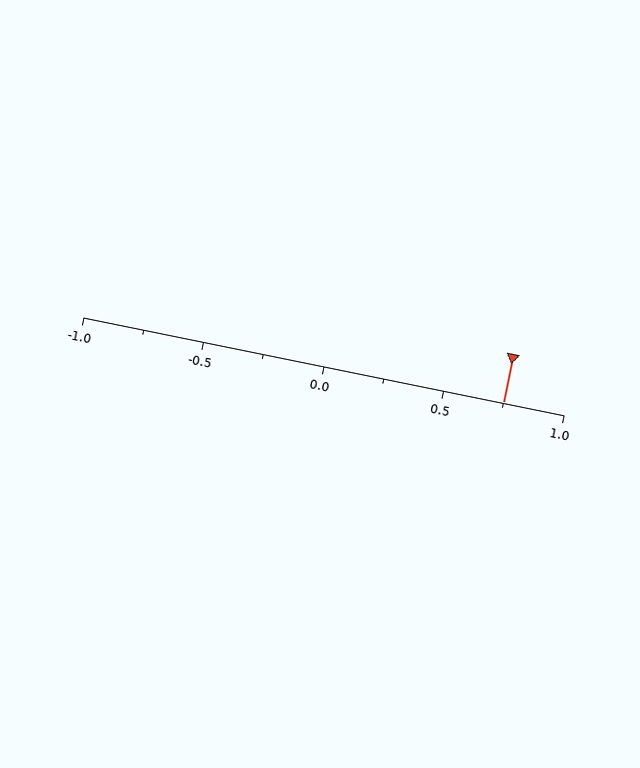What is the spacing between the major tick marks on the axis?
The major ticks are spaced 0.5 apart.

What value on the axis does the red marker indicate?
The marker indicates approximately 0.75.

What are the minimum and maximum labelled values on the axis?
The axis runs from -1.0 to 1.0.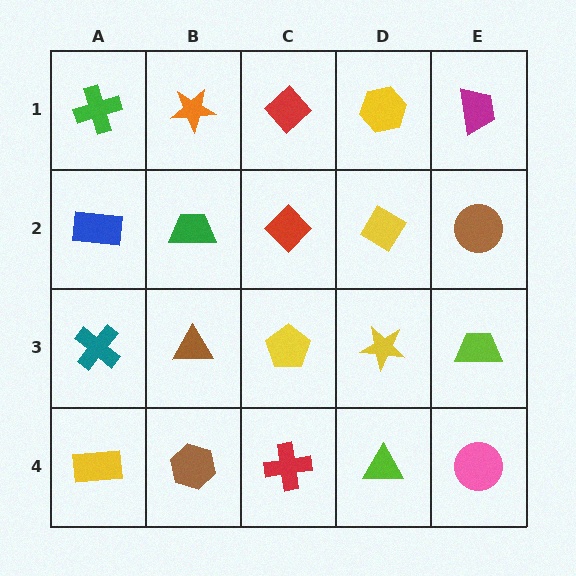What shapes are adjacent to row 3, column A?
A blue rectangle (row 2, column A), a yellow rectangle (row 4, column A), a brown triangle (row 3, column B).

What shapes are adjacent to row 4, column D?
A yellow star (row 3, column D), a red cross (row 4, column C), a pink circle (row 4, column E).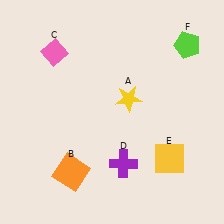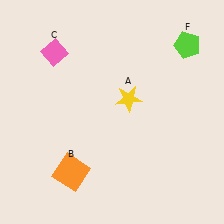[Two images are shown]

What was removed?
The purple cross (D), the yellow square (E) were removed in Image 2.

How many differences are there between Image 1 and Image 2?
There are 2 differences between the two images.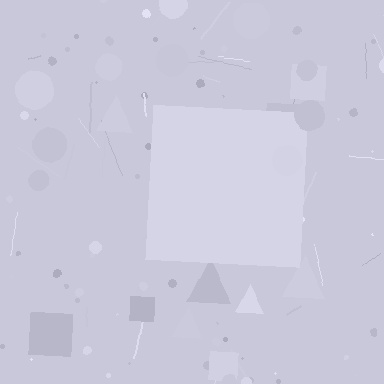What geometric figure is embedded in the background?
A square is embedded in the background.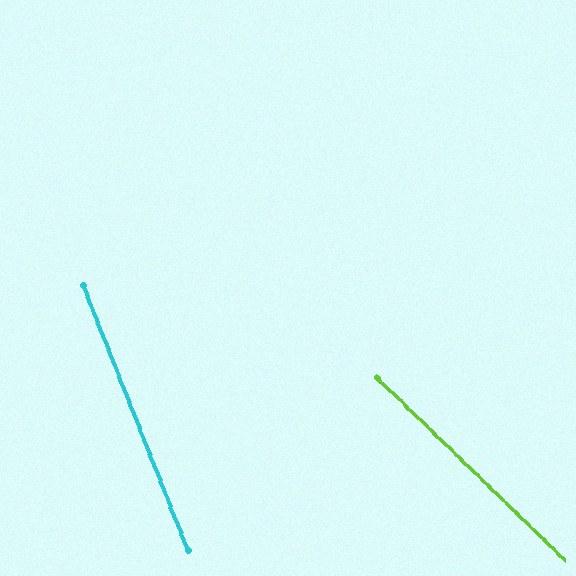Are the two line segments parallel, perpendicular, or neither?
Neither parallel nor perpendicular — they differ by about 24°.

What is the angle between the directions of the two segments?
Approximately 24 degrees.